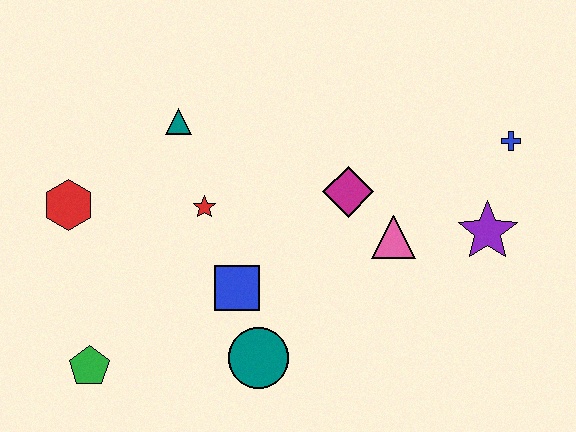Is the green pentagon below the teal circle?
Yes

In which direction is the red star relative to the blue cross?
The red star is to the left of the blue cross.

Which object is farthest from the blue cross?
The green pentagon is farthest from the blue cross.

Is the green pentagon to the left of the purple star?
Yes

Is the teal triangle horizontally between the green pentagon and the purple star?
Yes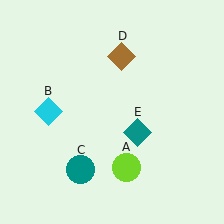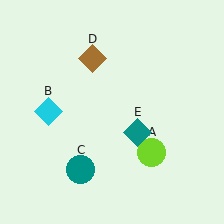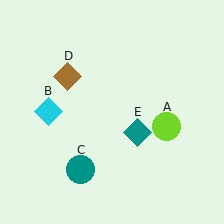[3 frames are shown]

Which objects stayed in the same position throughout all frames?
Cyan diamond (object B) and teal circle (object C) and teal diamond (object E) remained stationary.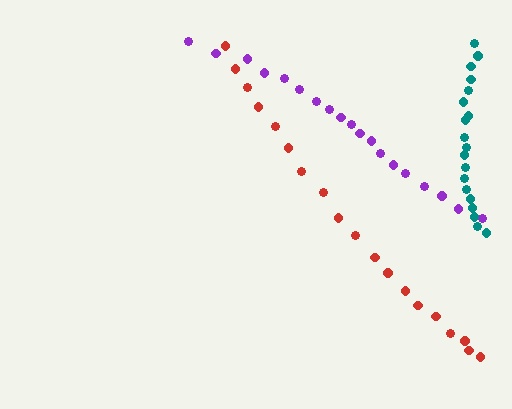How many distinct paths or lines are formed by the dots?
There are 3 distinct paths.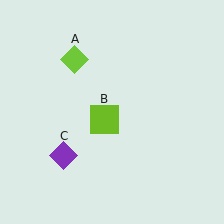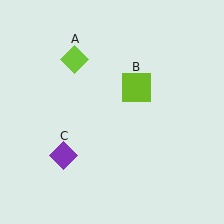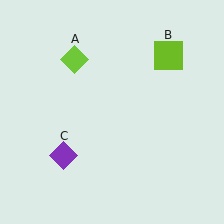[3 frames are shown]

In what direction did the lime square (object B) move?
The lime square (object B) moved up and to the right.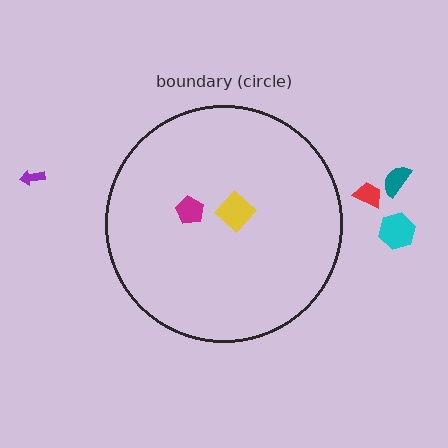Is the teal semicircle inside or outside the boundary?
Outside.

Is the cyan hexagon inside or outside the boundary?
Outside.